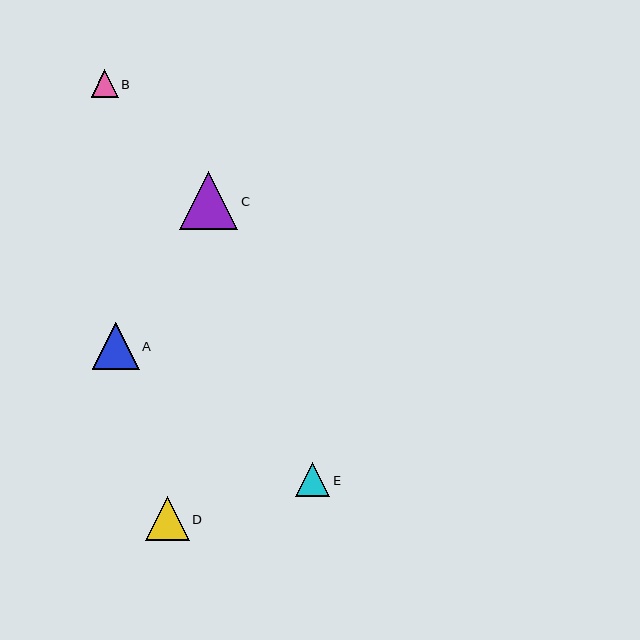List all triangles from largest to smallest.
From largest to smallest: C, A, D, E, B.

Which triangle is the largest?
Triangle C is the largest with a size of approximately 58 pixels.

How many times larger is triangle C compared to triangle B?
Triangle C is approximately 2.1 times the size of triangle B.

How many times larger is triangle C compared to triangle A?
Triangle C is approximately 1.2 times the size of triangle A.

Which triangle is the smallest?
Triangle B is the smallest with a size of approximately 27 pixels.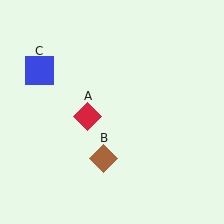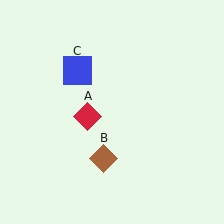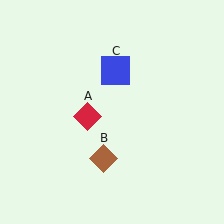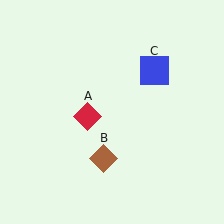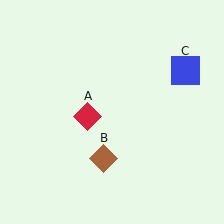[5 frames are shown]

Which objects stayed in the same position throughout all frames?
Red diamond (object A) and brown diamond (object B) remained stationary.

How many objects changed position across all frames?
1 object changed position: blue square (object C).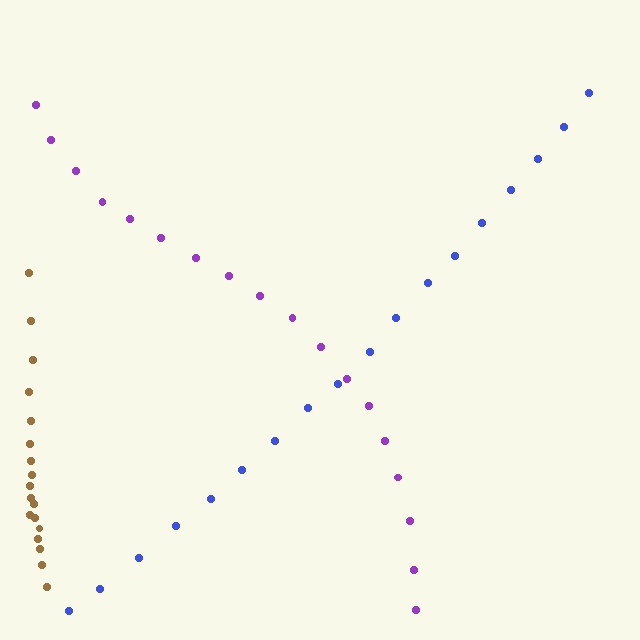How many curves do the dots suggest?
There are 3 distinct paths.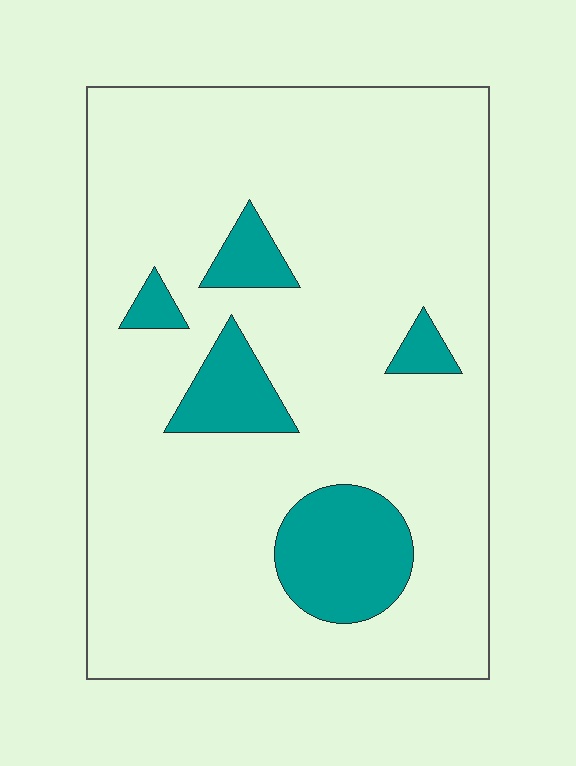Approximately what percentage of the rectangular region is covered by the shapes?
Approximately 15%.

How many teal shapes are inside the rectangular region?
5.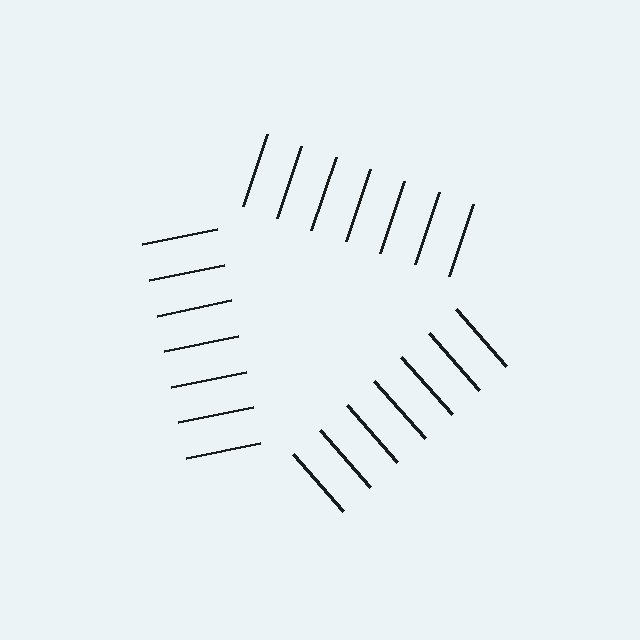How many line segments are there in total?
21 — 7 along each of the 3 edges.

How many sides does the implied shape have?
3 sides — the line-ends trace a triangle.